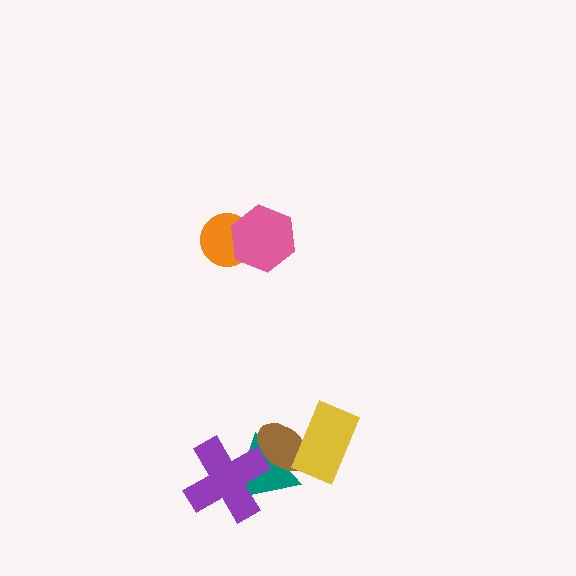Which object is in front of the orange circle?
The pink hexagon is in front of the orange circle.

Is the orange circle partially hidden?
Yes, it is partially covered by another shape.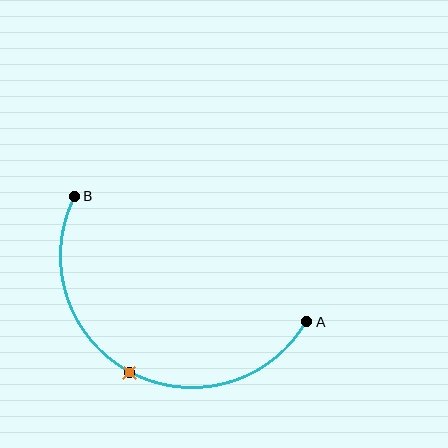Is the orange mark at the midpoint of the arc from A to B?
Yes. The orange mark lies on the arc at equal arc-length from both A and B — it is the arc midpoint.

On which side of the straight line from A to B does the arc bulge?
The arc bulges below the straight line connecting A and B.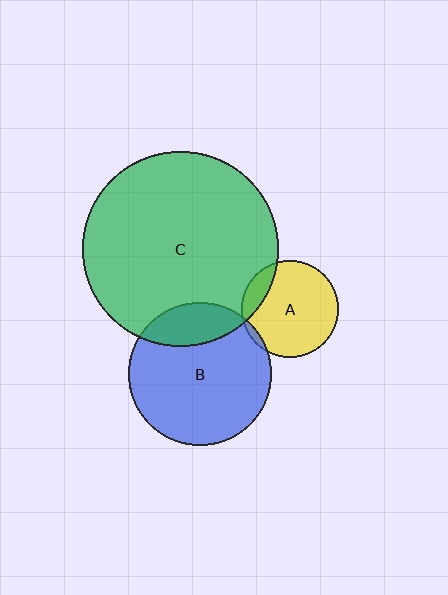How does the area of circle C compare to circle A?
Approximately 4.0 times.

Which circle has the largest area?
Circle C (green).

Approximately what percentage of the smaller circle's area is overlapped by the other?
Approximately 5%.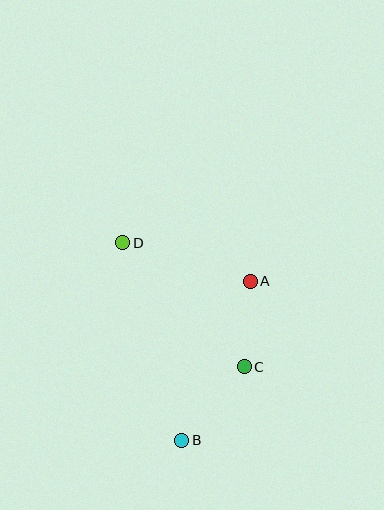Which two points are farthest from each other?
Points B and D are farthest from each other.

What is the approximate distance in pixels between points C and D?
The distance between C and D is approximately 173 pixels.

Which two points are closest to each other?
Points A and C are closest to each other.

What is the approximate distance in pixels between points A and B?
The distance between A and B is approximately 173 pixels.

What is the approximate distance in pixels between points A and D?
The distance between A and D is approximately 133 pixels.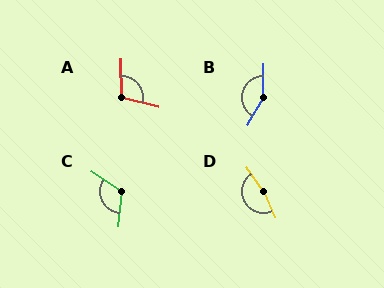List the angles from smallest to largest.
A (105°), C (118°), B (151°), D (168°).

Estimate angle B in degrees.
Approximately 151 degrees.